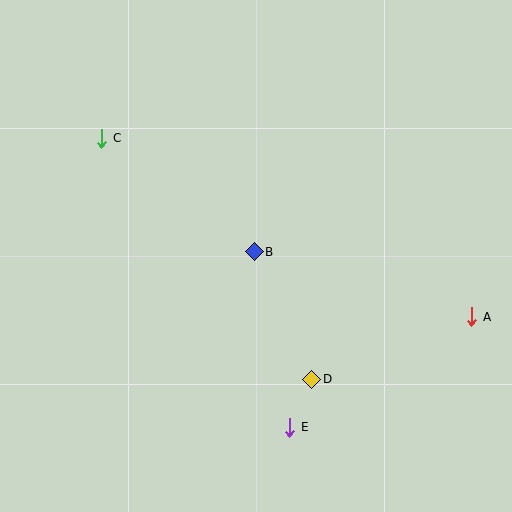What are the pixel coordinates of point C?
Point C is at (101, 138).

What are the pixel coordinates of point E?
Point E is at (290, 427).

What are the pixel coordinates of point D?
Point D is at (312, 379).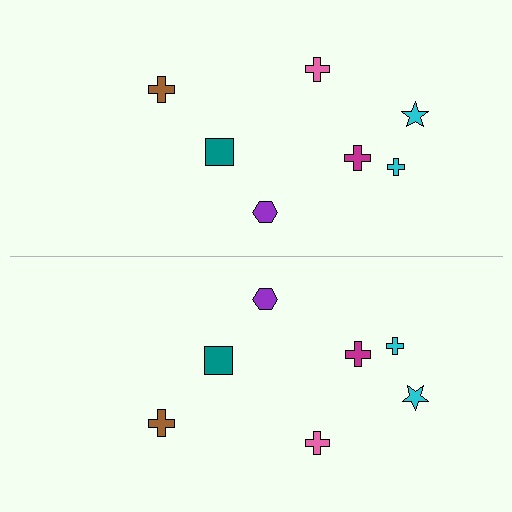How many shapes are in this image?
There are 14 shapes in this image.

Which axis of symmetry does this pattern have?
The pattern has a horizontal axis of symmetry running through the center of the image.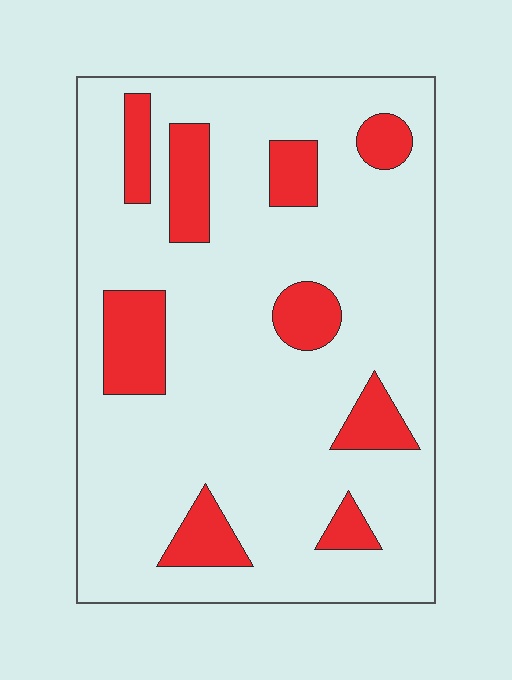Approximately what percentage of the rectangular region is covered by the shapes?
Approximately 20%.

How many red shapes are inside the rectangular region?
9.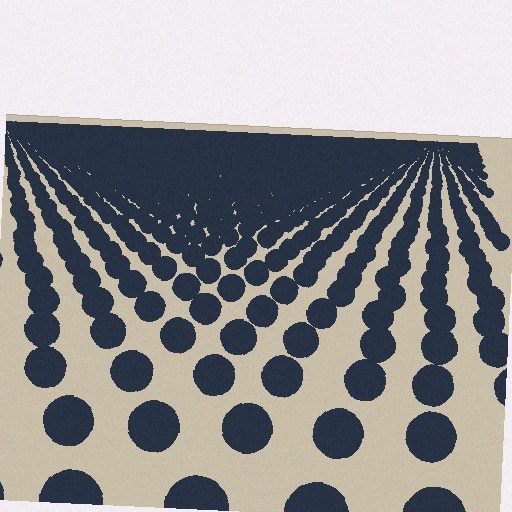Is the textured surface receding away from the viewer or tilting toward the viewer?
The surface is receding away from the viewer. Texture elements get smaller and denser toward the top.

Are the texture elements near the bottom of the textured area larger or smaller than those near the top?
Larger. Near the bottom, elements are closer to the viewer and appear at a bigger on-screen size.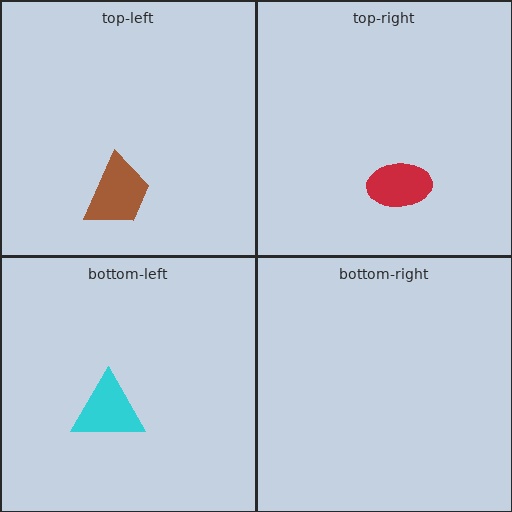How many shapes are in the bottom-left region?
1.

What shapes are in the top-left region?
The brown trapezoid.